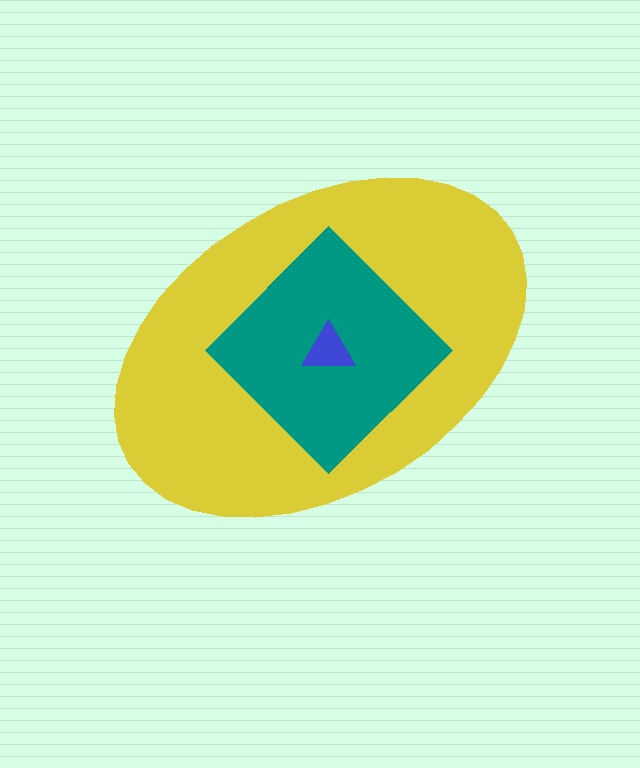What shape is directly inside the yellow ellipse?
The teal diamond.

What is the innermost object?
The blue triangle.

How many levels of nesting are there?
3.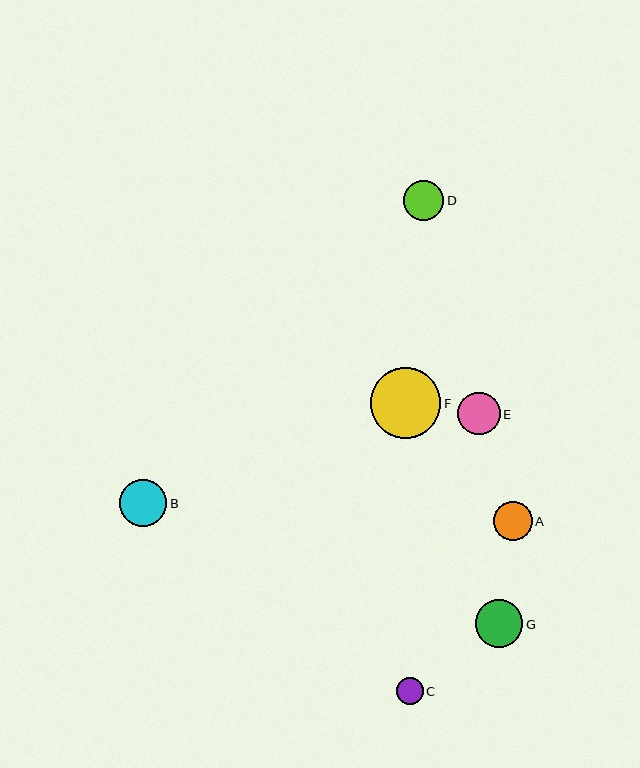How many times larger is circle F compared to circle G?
Circle F is approximately 1.5 times the size of circle G.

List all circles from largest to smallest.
From largest to smallest: F, G, B, E, D, A, C.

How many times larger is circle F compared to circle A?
Circle F is approximately 1.8 times the size of circle A.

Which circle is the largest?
Circle F is the largest with a size of approximately 71 pixels.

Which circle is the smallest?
Circle C is the smallest with a size of approximately 27 pixels.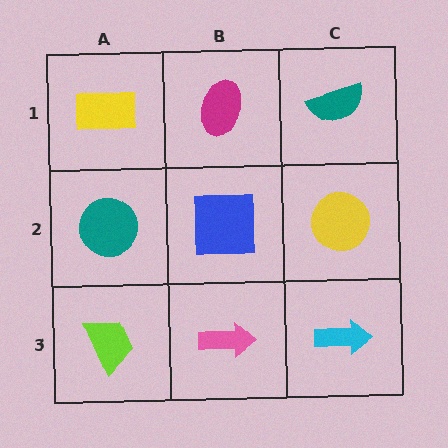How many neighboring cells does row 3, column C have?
2.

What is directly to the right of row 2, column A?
A blue square.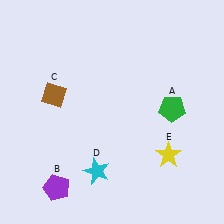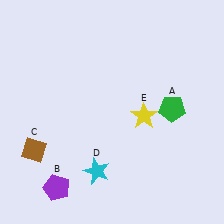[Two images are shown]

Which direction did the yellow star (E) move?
The yellow star (E) moved up.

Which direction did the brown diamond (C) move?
The brown diamond (C) moved down.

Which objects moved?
The objects that moved are: the brown diamond (C), the yellow star (E).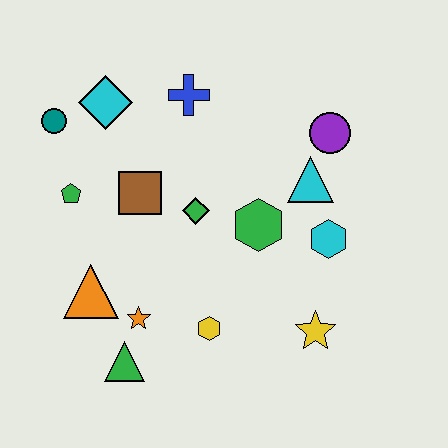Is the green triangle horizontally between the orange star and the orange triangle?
Yes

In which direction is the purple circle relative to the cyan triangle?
The purple circle is above the cyan triangle.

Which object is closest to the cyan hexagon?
The cyan triangle is closest to the cyan hexagon.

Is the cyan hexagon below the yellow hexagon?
No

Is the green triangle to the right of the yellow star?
No